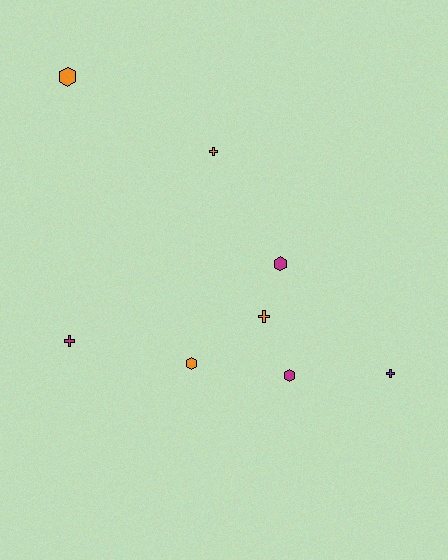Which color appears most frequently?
Orange, with 4 objects.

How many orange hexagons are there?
There are 2 orange hexagons.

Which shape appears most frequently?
Cross, with 4 objects.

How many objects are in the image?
There are 8 objects.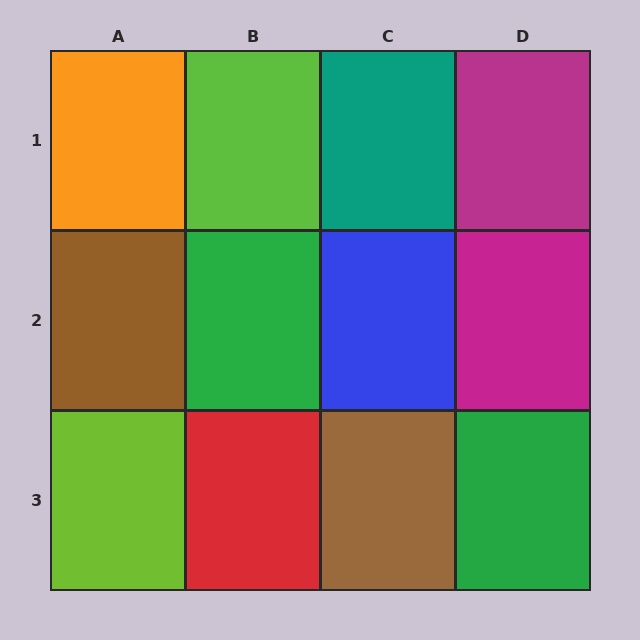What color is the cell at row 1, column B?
Lime.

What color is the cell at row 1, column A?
Orange.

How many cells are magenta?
2 cells are magenta.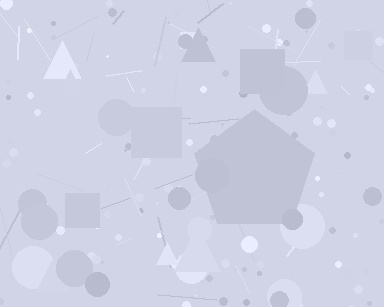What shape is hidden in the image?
A pentagon is hidden in the image.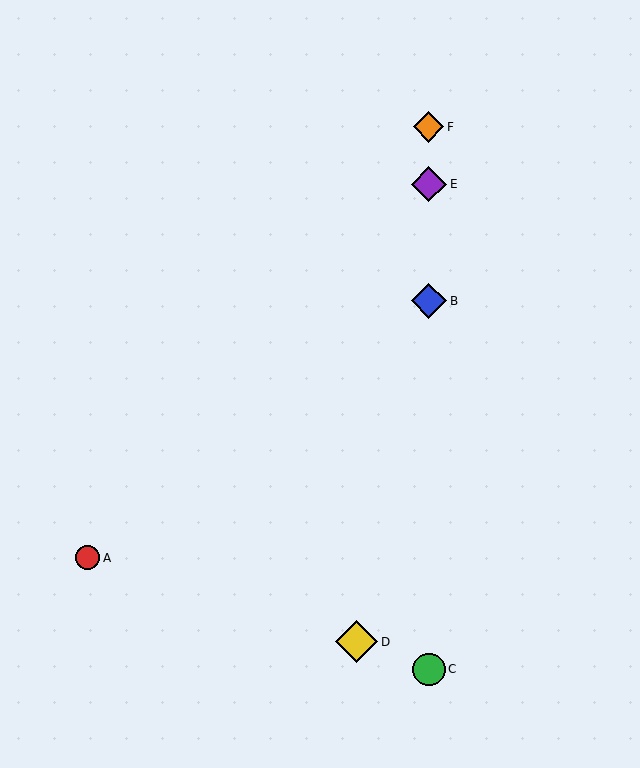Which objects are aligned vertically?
Objects B, C, E, F are aligned vertically.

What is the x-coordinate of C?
Object C is at x≈429.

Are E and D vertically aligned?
No, E is at x≈429 and D is at x≈357.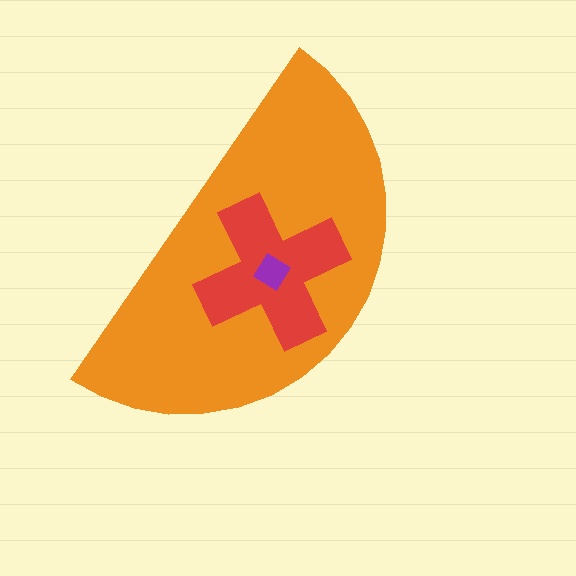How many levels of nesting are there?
3.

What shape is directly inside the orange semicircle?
The red cross.